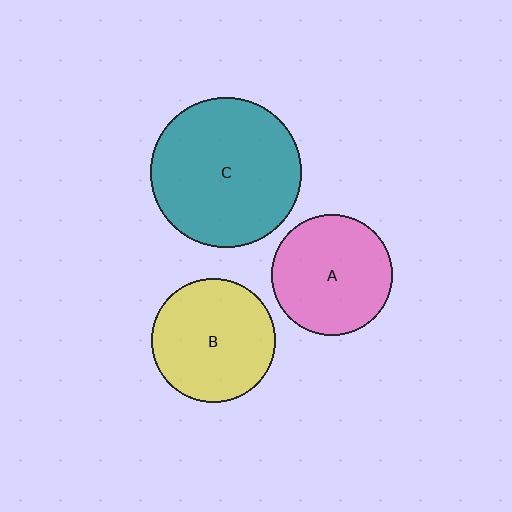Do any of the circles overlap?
No, none of the circles overlap.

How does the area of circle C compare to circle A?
Approximately 1.5 times.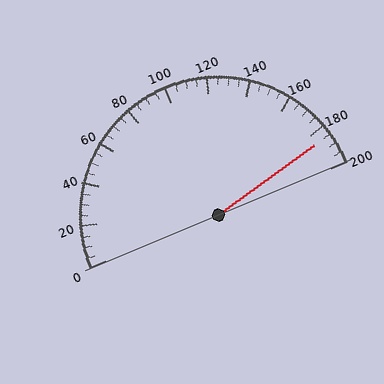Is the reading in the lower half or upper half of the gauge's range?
The reading is in the upper half of the range (0 to 200).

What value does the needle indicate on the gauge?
The needle indicates approximately 185.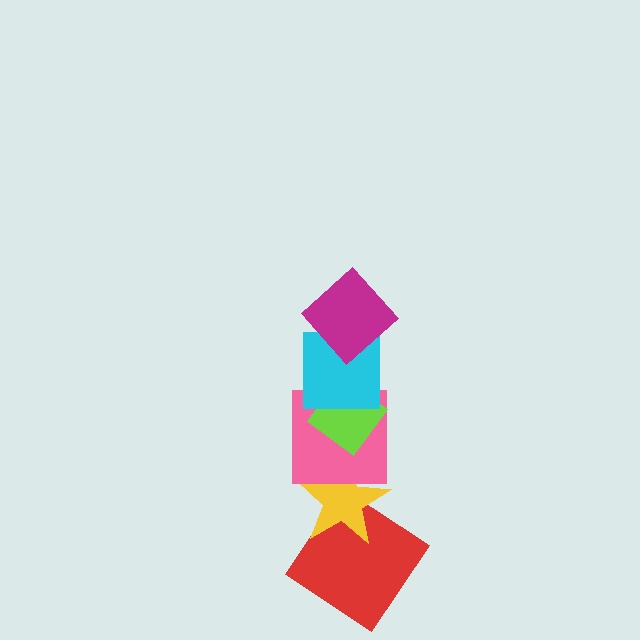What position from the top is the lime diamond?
The lime diamond is 3rd from the top.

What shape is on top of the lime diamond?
The cyan square is on top of the lime diamond.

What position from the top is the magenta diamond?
The magenta diamond is 1st from the top.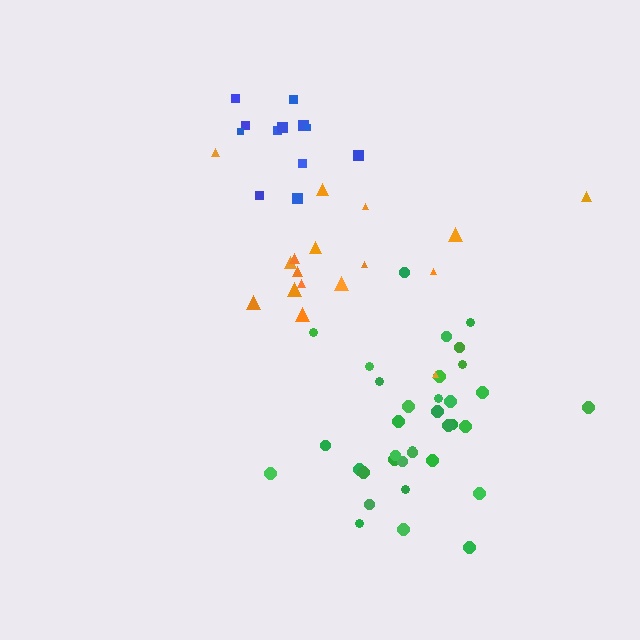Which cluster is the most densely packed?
Blue.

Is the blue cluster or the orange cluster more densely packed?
Blue.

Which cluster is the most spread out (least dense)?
Orange.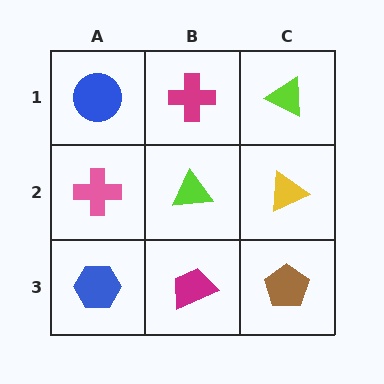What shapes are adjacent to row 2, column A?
A blue circle (row 1, column A), a blue hexagon (row 3, column A), a lime triangle (row 2, column B).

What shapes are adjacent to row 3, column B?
A lime triangle (row 2, column B), a blue hexagon (row 3, column A), a brown pentagon (row 3, column C).